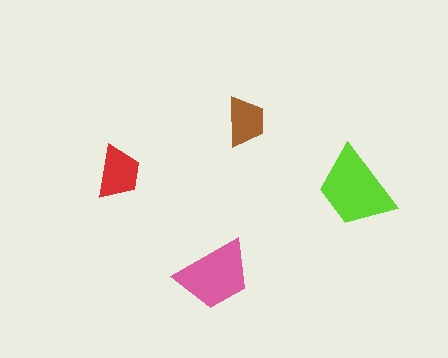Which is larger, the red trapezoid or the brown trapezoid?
The red one.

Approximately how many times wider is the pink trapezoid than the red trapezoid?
About 1.5 times wider.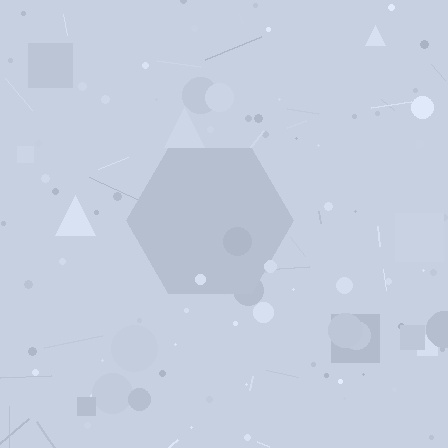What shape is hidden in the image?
A hexagon is hidden in the image.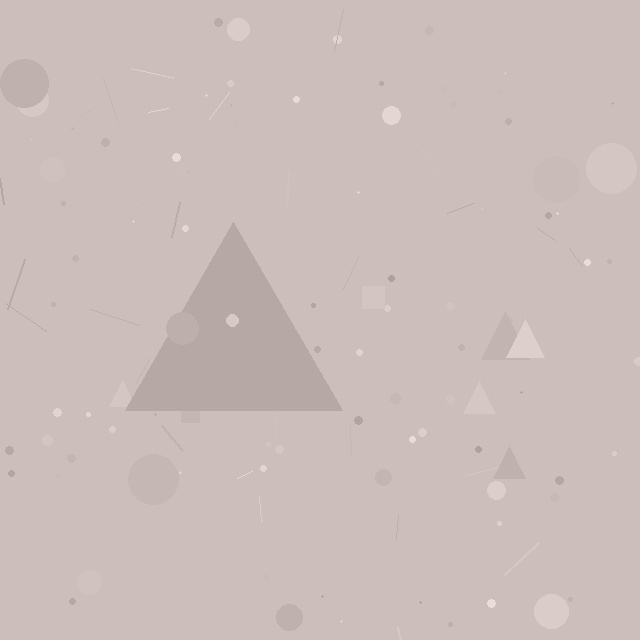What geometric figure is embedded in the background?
A triangle is embedded in the background.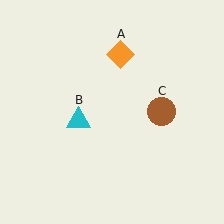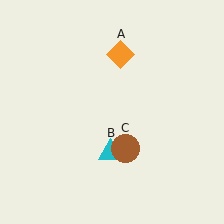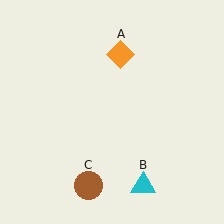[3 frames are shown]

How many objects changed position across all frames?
2 objects changed position: cyan triangle (object B), brown circle (object C).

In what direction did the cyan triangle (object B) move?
The cyan triangle (object B) moved down and to the right.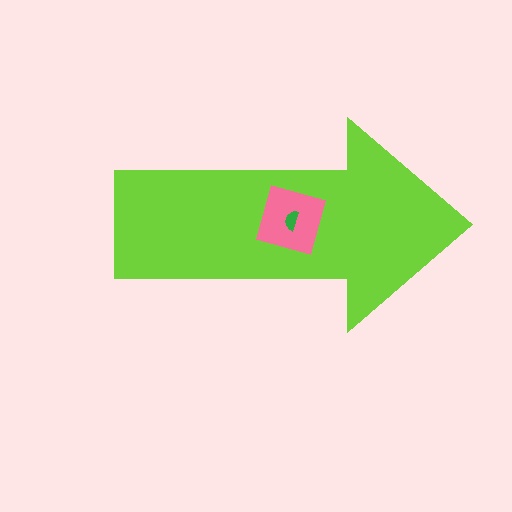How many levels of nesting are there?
3.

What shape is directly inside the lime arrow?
The pink diamond.